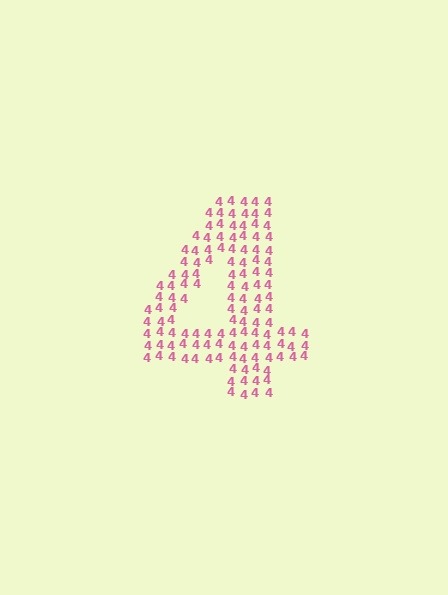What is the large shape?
The large shape is the digit 4.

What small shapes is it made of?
It is made of small digit 4's.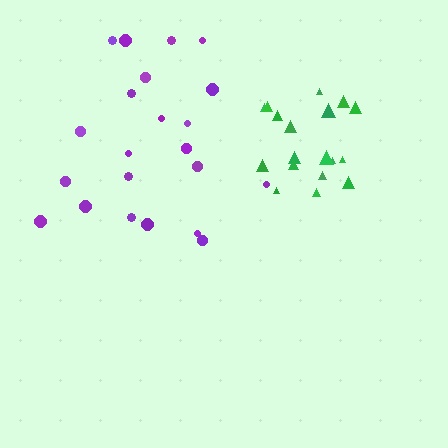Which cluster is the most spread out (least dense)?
Purple.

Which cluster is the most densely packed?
Green.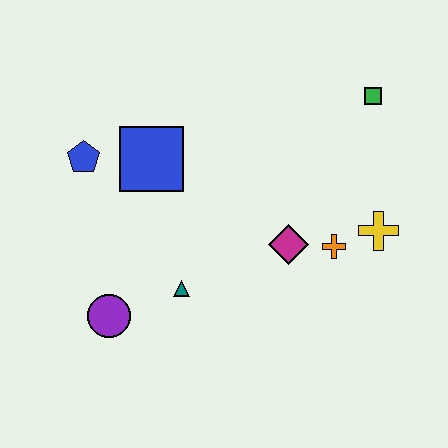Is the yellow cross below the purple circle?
No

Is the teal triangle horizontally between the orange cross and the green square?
No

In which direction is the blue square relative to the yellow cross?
The blue square is to the left of the yellow cross.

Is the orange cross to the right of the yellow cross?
No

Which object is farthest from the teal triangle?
The green square is farthest from the teal triangle.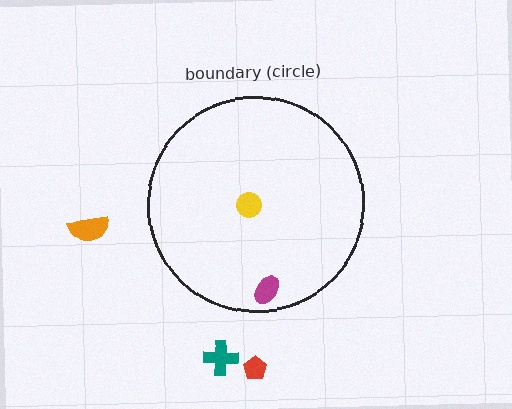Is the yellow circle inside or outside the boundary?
Inside.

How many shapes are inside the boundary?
2 inside, 3 outside.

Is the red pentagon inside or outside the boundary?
Outside.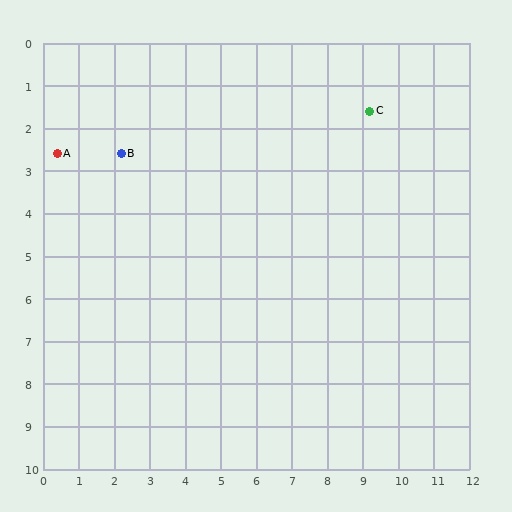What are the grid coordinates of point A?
Point A is at approximately (0.4, 2.6).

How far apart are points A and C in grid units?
Points A and C are about 8.9 grid units apart.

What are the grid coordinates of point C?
Point C is at approximately (9.2, 1.6).